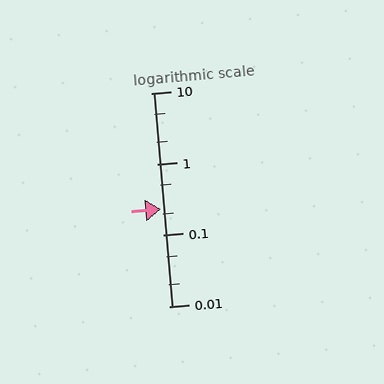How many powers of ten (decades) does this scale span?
The scale spans 3 decades, from 0.01 to 10.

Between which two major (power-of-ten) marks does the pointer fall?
The pointer is between 0.1 and 1.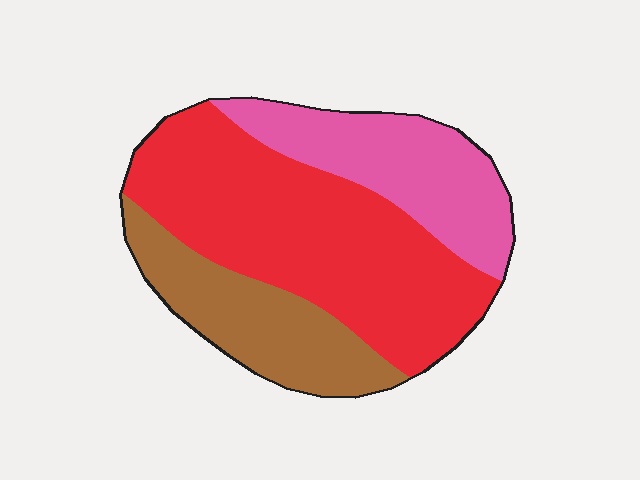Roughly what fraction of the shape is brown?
Brown covers 23% of the shape.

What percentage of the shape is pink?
Pink takes up about one quarter (1/4) of the shape.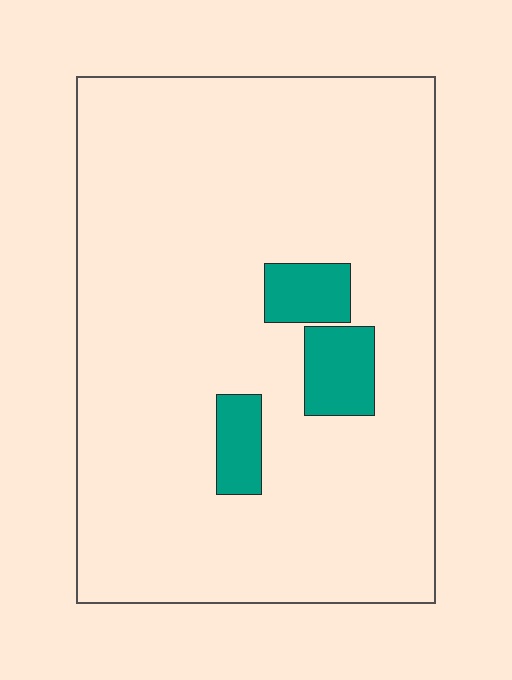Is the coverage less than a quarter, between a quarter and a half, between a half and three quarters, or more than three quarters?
Less than a quarter.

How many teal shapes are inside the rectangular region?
3.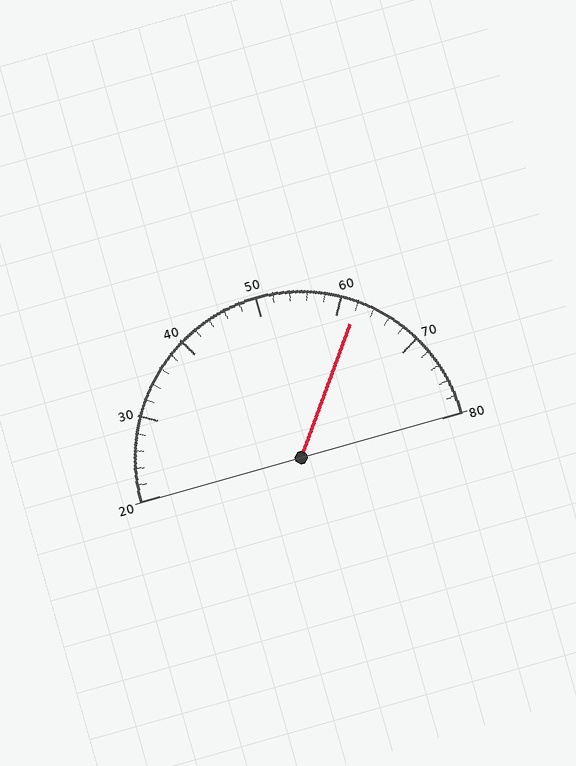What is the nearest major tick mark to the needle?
The nearest major tick mark is 60.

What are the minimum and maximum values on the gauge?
The gauge ranges from 20 to 80.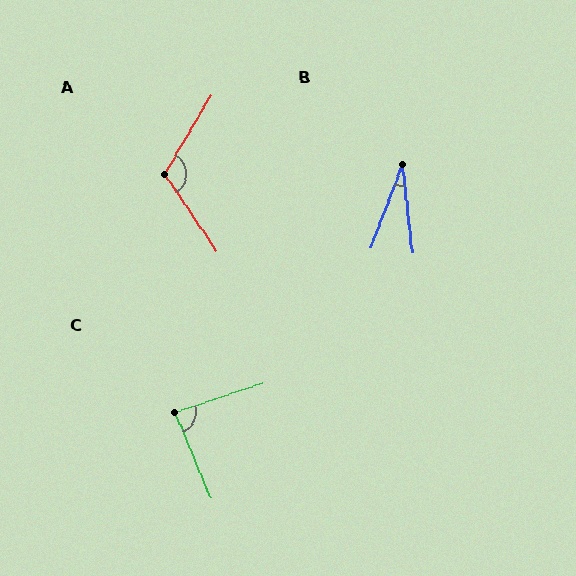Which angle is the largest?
A, at approximately 115 degrees.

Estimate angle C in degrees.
Approximately 85 degrees.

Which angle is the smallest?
B, at approximately 27 degrees.